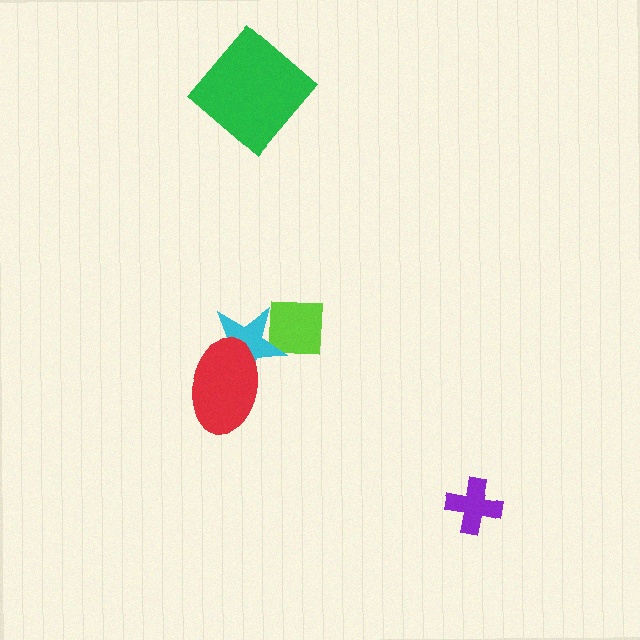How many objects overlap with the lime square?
1 object overlaps with the lime square.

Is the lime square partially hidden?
Yes, it is partially covered by another shape.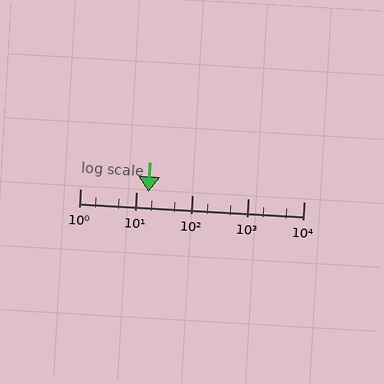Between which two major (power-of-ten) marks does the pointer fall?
The pointer is between 10 and 100.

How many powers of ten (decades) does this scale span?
The scale spans 4 decades, from 1 to 10000.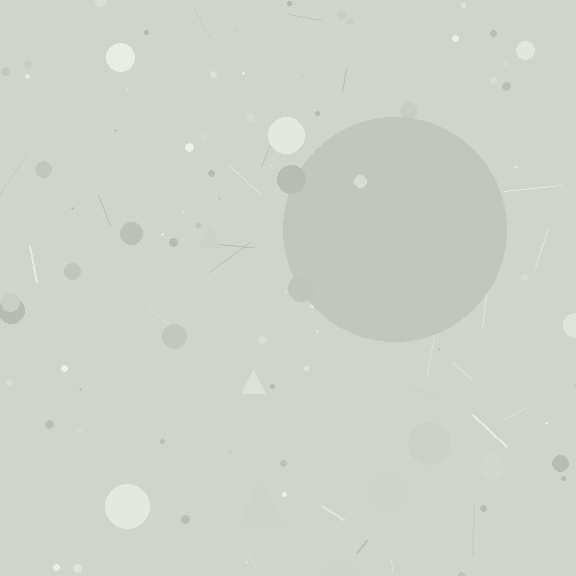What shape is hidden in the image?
A circle is hidden in the image.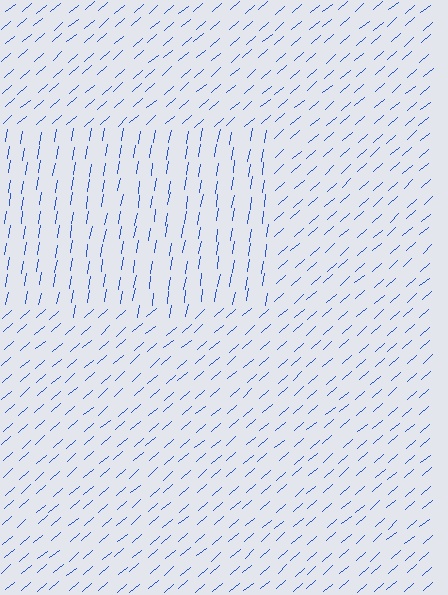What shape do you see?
I see a rectangle.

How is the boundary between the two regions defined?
The boundary is defined purely by a change in line orientation (approximately 39 degrees difference). All lines are the same color and thickness.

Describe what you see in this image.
The image is filled with small blue line segments. A rectangle region in the image has lines oriented differently from the surrounding lines, creating a visible texture boundary.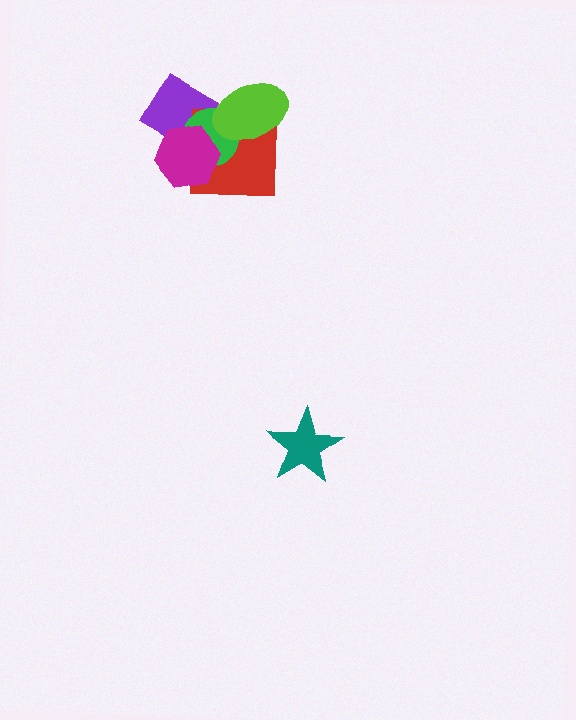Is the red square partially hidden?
Yes, it is partially covered by another shape.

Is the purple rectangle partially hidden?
Yes, it is partially covered by another shape.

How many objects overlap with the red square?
4 objects overlap with the red square.